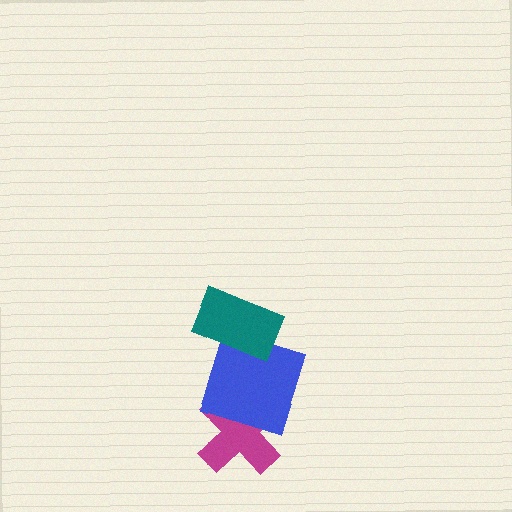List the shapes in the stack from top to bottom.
From top to bottom: the teal rectangle, the blue square, the magenta cross.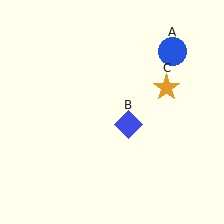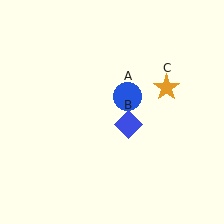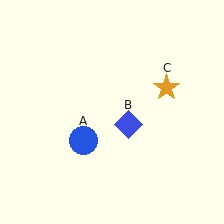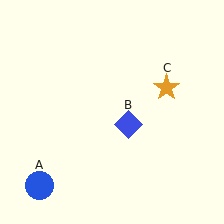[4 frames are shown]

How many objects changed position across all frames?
1 object changed position: blue circle (object A).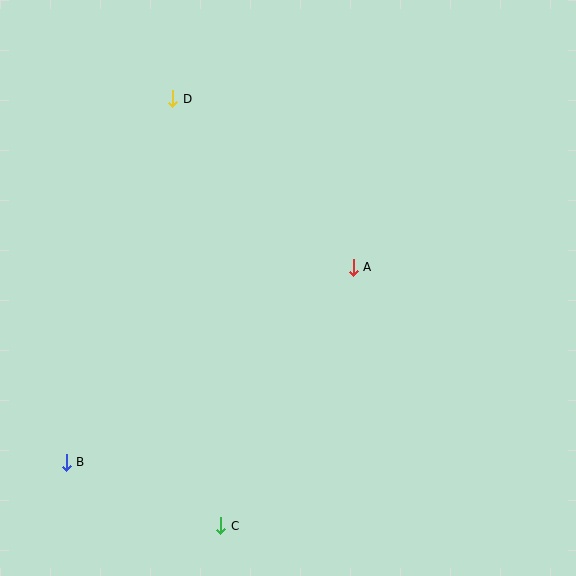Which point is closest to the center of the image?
Point A at (353, 267) is closest to the center.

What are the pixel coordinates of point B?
Point B is at (66, 462).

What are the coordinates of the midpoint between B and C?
The midpoint between B and C is at (143, 494).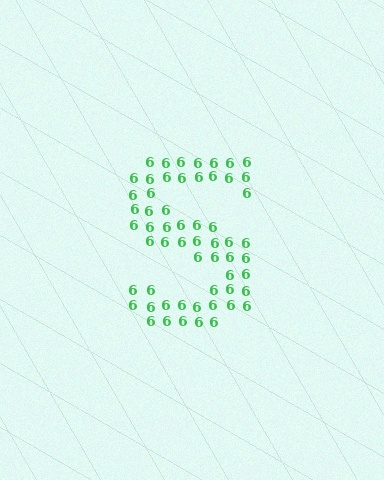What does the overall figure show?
The overall figure shows the letter S.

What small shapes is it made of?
It is made of small digit 6's.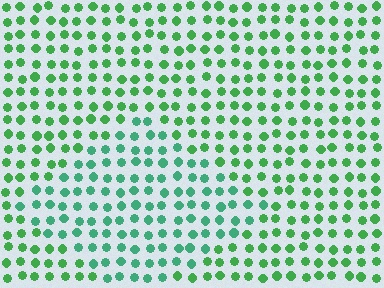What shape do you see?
I see a diamond.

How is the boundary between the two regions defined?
The boundary is defined purely by a slight shift in hue (about 27 degrees). Spacing, size, and orientation are identical on both sides.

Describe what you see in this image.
The image is filled with small green elements in a uniform arrangement. A diamond-shaped region is visible where the elements are tinted to a slightly different hue, forming a subtle color boundary.